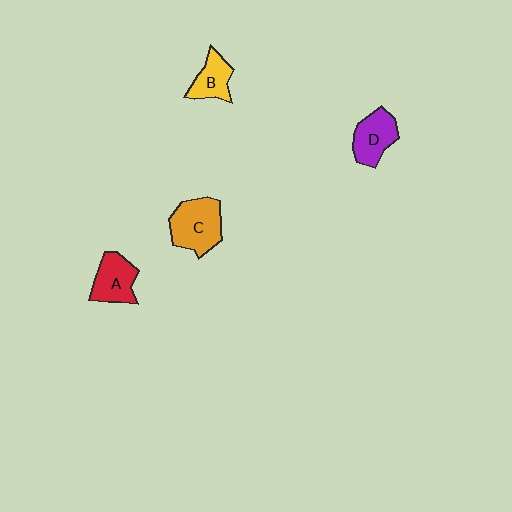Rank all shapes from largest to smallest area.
From largest to smallest: C (orange), A (red), D (purple), B (yellow).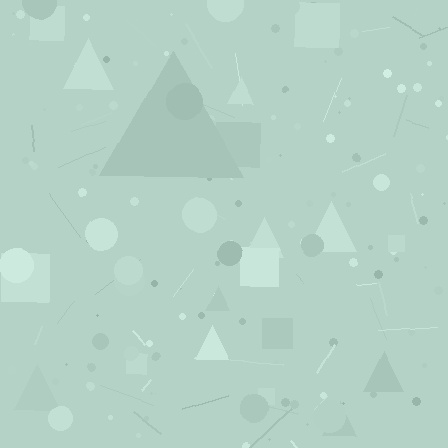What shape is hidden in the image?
A triangle is hidden in the image.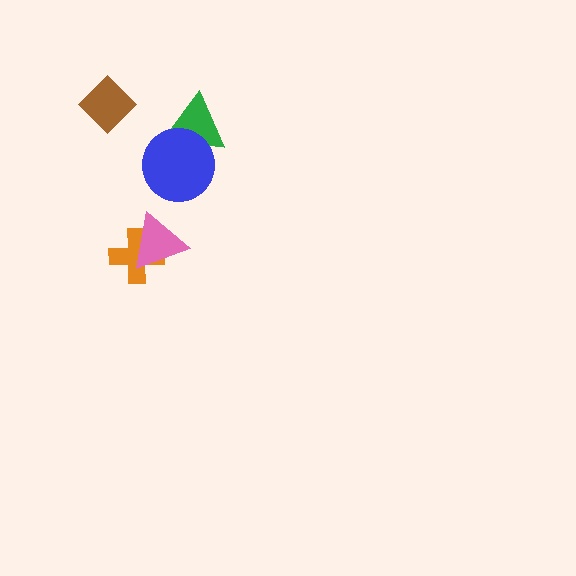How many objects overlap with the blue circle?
1 object overlaps with the blue circle.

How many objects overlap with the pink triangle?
1 object overlaps with the pink triangle.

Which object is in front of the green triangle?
The blue circle is in front of the green triangle.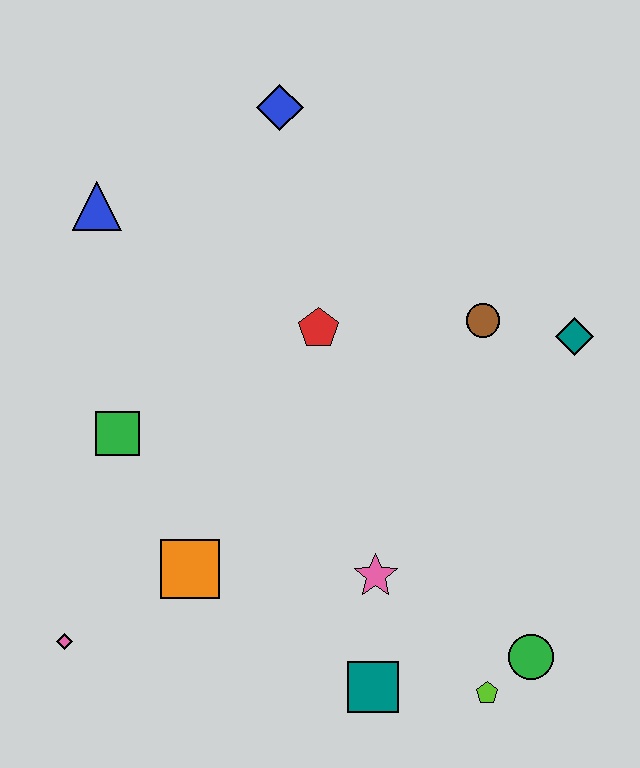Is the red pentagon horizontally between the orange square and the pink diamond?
No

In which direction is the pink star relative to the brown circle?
The pink star is below the brown circle.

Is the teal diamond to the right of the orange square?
Yes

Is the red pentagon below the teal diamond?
No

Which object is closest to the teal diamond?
The brown circle is closest to the teal diamond.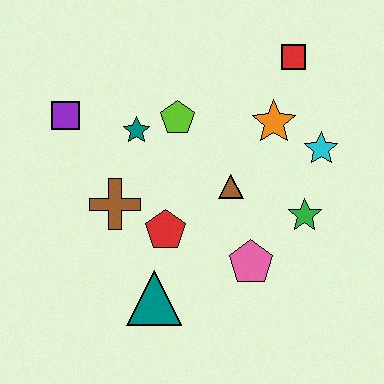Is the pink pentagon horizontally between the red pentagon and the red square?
Yes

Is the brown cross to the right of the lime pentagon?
No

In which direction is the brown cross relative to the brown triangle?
The brown cross is to the left of the brown triangle.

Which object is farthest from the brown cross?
The red square is farthest from the brown cross.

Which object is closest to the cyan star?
The orange star is closest to the cyan star.